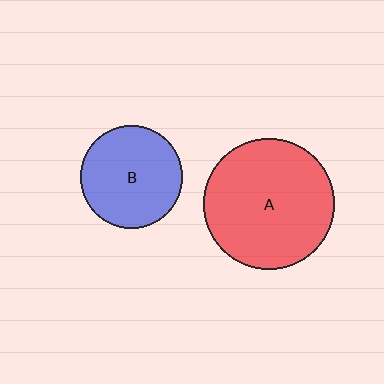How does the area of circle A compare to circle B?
Approximately 1.6 times.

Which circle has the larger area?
Circle A (red).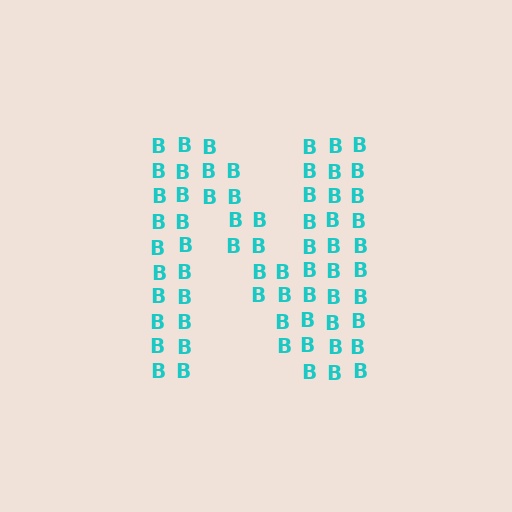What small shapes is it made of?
It is made of small letter B's.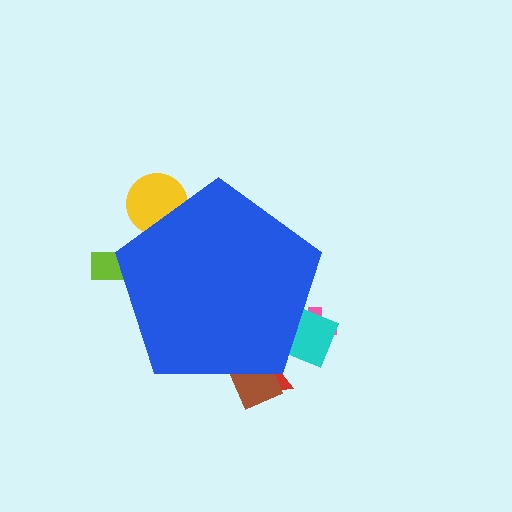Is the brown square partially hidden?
Yes, the brown square is partially hidden behind the blue pentagon.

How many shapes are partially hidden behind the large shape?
6 shapes are partially hidden.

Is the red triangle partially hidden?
Yes, the red triangle is partially hidden behind the blue pentagon.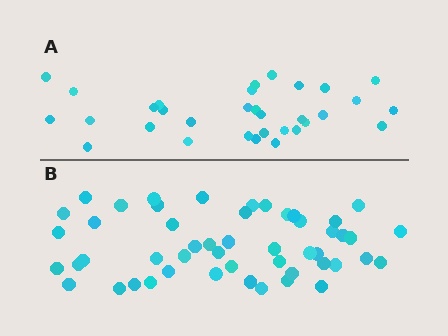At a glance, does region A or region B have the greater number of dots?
Region B (the bottom region) has more dots.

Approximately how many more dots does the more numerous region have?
Region B has approximately 20 more dots than region A.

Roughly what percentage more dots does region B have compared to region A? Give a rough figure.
About 55% more.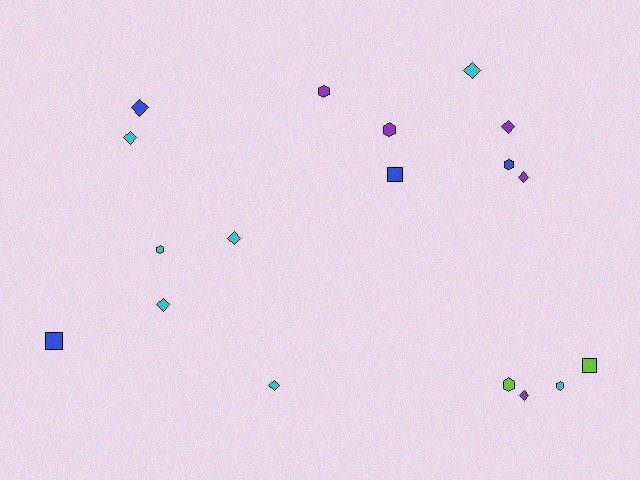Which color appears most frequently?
Cyan, with 7 objects.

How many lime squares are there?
There is 1 lime square.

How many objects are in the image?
There are 18 objects.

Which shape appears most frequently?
Diamond, with 9 objects.